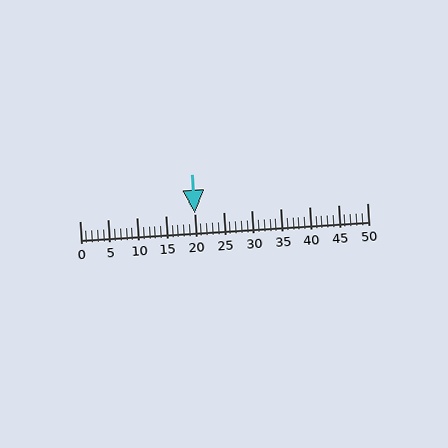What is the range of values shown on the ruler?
The ruler shows values from 0 to 50.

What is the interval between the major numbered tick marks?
The major tick marks are spaced 5 units apart.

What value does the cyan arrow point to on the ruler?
The cyan arrow points to approximately 20.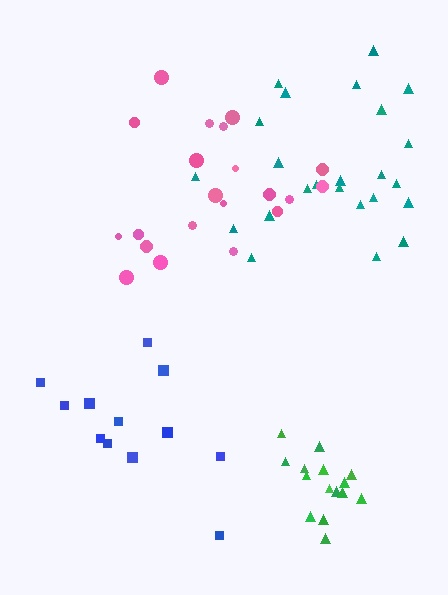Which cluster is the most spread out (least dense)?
Blue.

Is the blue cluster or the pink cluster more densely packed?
Pink.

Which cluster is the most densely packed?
Green.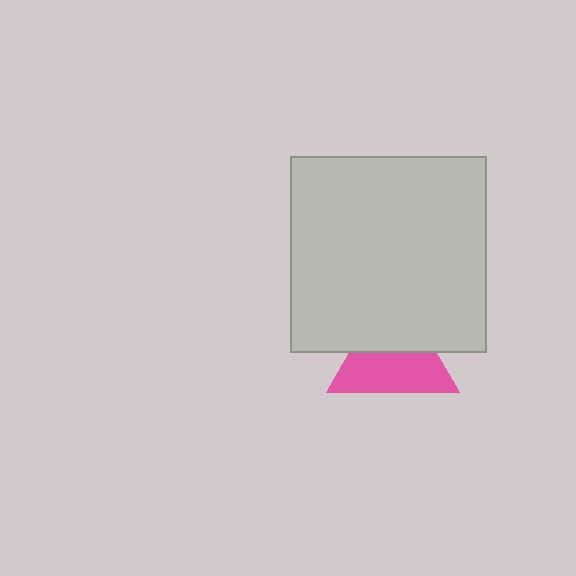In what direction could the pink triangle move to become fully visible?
The pink triangle could move down. That would shift it out from behind the light gray square entirely.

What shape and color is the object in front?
The object in front is a light gray square.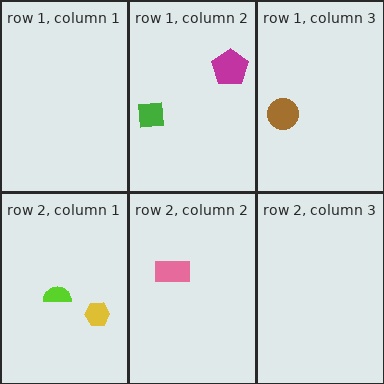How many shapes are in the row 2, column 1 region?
2.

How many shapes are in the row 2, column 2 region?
1.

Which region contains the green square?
The row 1, column 2 region.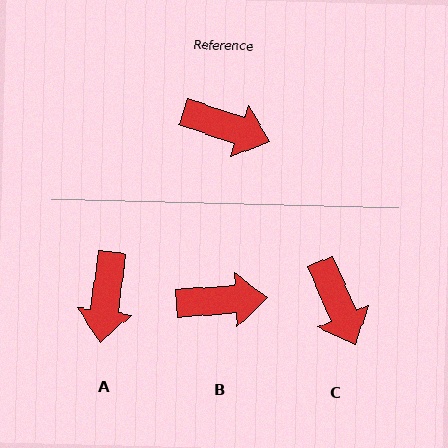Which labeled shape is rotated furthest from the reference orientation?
A, about 79 degrees away.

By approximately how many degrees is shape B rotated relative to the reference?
Approximately 22 degrees counter-clockwise.